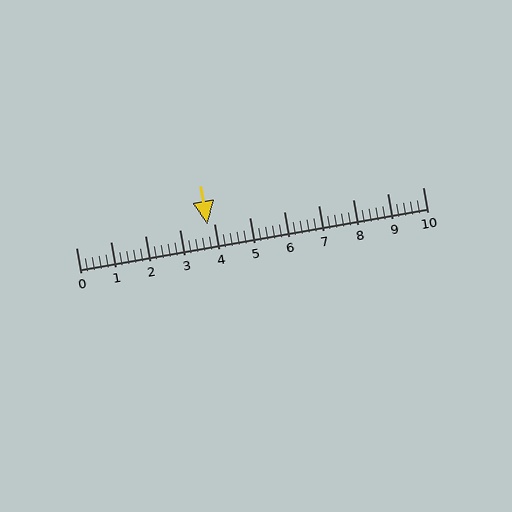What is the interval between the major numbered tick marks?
The major tick marks are spaced 1 units apart.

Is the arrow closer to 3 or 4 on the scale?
The arrow is closer to 4.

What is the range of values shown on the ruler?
The ruler shows values from 0 to 10.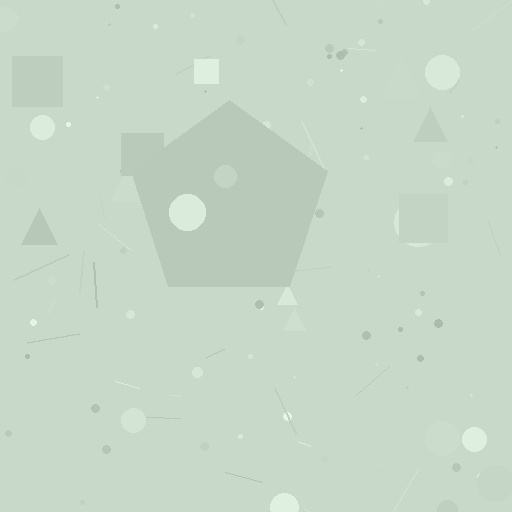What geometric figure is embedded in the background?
A pentagon is embedded in the background.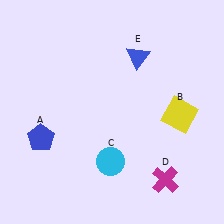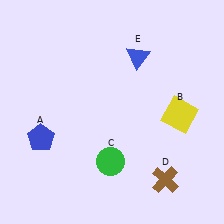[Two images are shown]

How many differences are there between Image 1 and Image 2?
There are 2 differences between the two images.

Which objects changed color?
C changed from cyan to green. D changed from magenta to brown.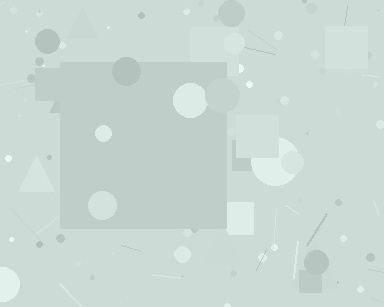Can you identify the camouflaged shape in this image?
The camouflaged shape is a square.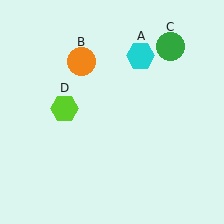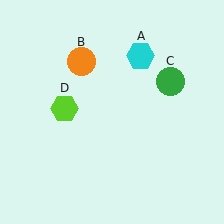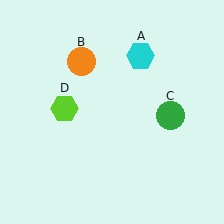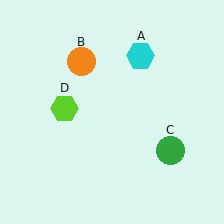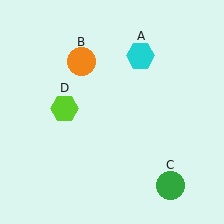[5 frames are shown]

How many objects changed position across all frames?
1 object changed position: green circle (object C).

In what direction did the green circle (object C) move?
The green circle (object C) moved down.